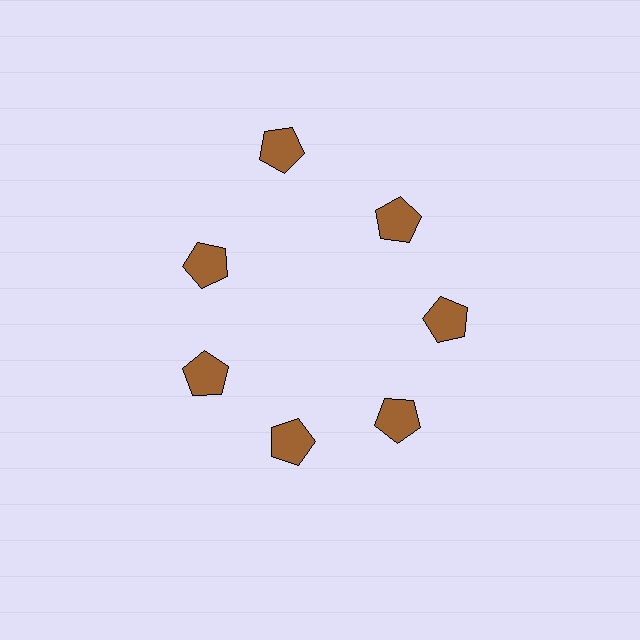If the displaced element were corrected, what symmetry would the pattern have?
It would have 7-fold rotational symmetry — the pattern would map onto itself every 51 degrees.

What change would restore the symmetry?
The symmetry would be restored by moving it inward, back onto the ring so that all 7 pentagons sit at equal angles and equal distance from the center.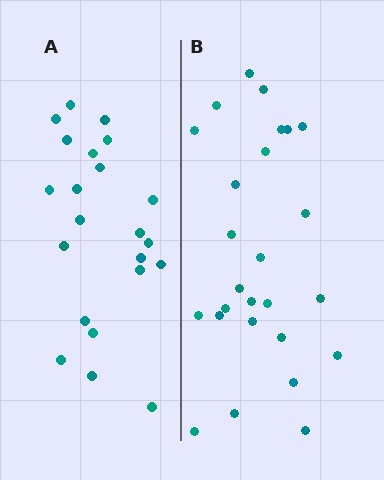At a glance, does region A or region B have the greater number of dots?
Region B (the right region) has more dots.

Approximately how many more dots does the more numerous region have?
Region B has about 4 more dots than region A.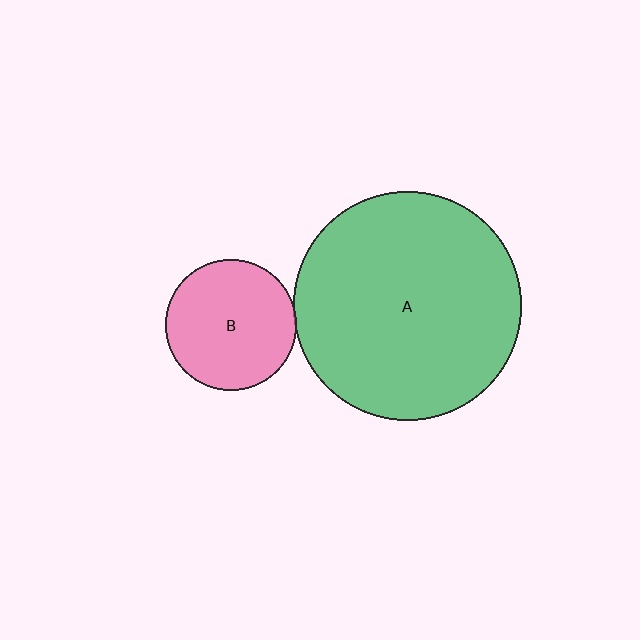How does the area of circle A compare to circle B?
Approximately 3.0 times.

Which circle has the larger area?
Circle A (green).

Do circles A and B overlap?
Yes.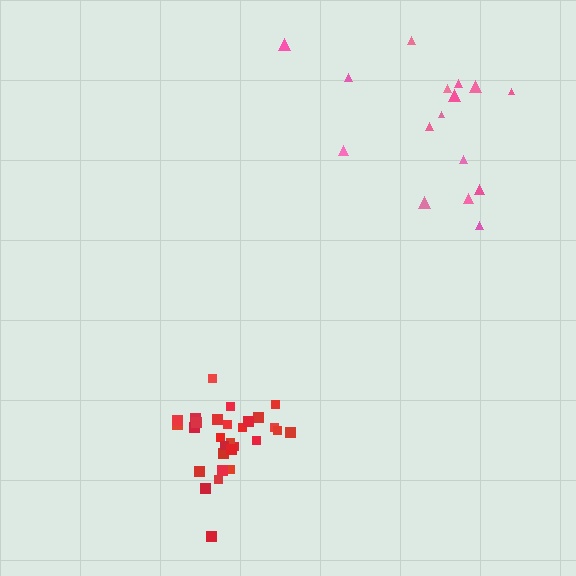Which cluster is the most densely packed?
Red.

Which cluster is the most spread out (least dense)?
Pink.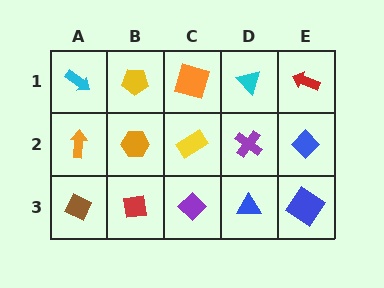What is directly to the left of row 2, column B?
An orange arrow.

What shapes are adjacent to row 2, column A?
A cyan arrow (row 1, column A), a brown diamond (row 3, column A), an orange hexagon (row 2, column B).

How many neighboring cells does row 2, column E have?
3.